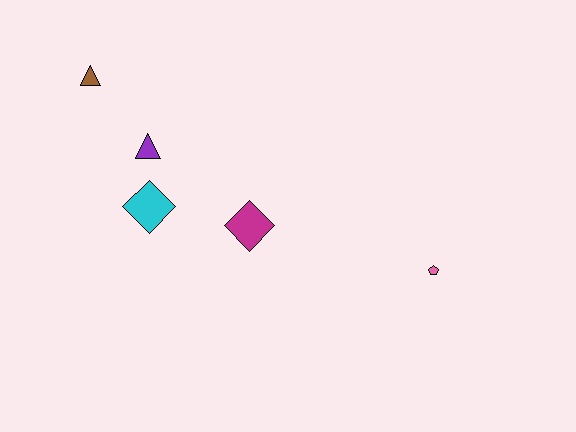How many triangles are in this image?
There are 2 triangles.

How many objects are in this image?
There are 5 objects.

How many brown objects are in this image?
There is 1 brown object.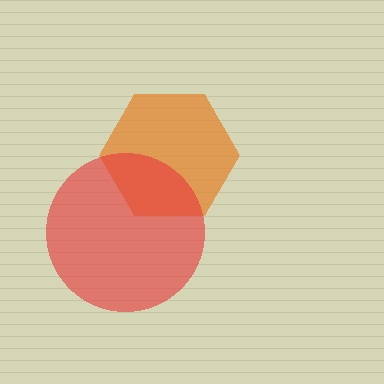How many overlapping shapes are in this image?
There are 2 overlapping shapes in the image.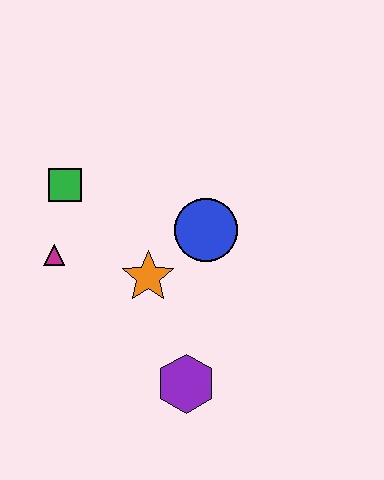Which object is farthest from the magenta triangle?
The purple hexagon is farthest from the magenta triangle.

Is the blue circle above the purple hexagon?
Yes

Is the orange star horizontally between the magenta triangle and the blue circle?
Yes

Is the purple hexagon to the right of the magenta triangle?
Yes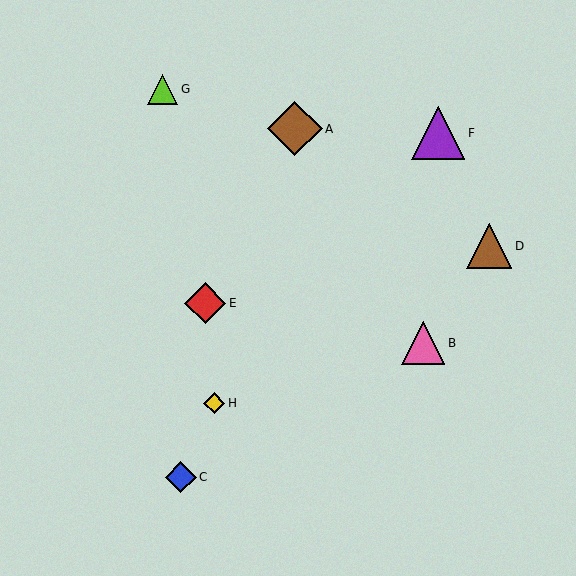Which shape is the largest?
The brown diamond (labeled A) is the largest.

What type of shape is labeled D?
Shape D is a brown triangle.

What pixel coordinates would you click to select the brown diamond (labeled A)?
Click at (295, 129) to select the brown diamond A.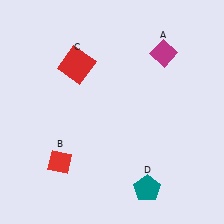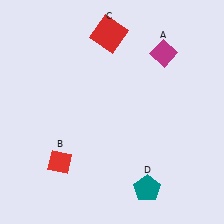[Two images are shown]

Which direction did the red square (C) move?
The red square (C) moved right.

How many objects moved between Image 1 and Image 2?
1 object moved between the two images.